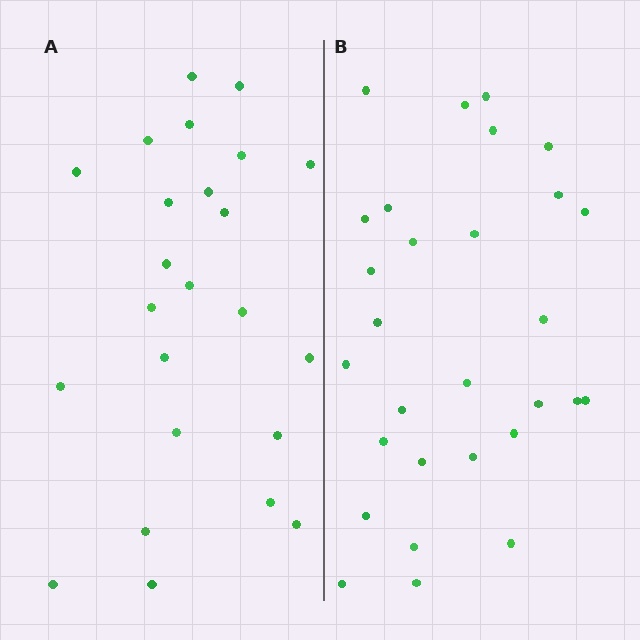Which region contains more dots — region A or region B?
Region B (the right region) has more dots.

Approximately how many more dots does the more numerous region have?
Region B has about 5 more dots than region A.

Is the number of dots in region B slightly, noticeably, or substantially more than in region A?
Region B has only slightly more — the two regions are fairly close. The ratio is roughly 1.2 to 1.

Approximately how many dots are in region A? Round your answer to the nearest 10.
About 20 dots. (The exact count is 24, which rounds to 20.)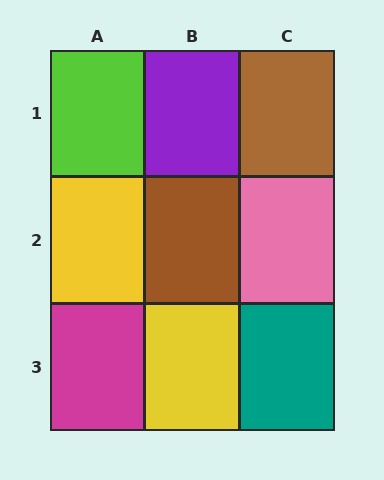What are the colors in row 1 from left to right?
Lime, purple, brown.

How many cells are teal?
1 cell is teal.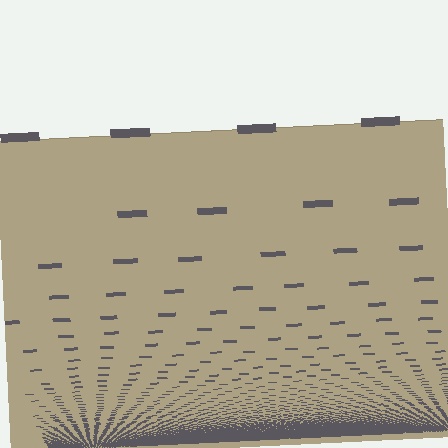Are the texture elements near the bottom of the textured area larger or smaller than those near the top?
Smaller. The gradient is inverted — elements near the bottom are smaller and denser.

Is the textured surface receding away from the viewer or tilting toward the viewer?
The surface appears to tilt toward the viewer. Texture elements get larger and sparser toward the top.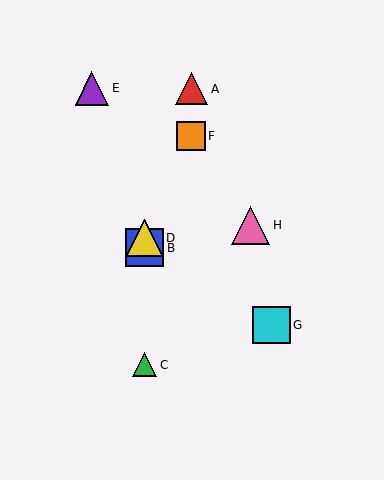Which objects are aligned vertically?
Objects B, C, D are aligned vertically.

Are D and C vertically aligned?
Yes, both are at x≈145.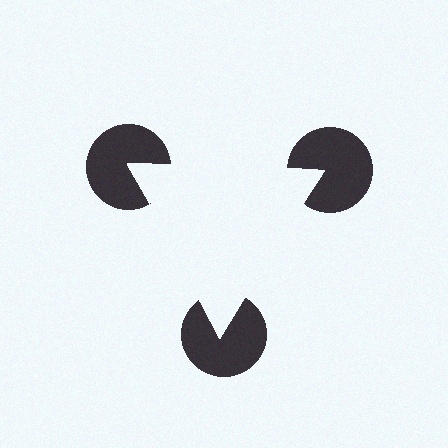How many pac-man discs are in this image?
There are 3 — one at each vertex of the illusory triangle.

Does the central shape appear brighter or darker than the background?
It typically appears slightly brighter than the background, even though no actual brightness change is drawn.